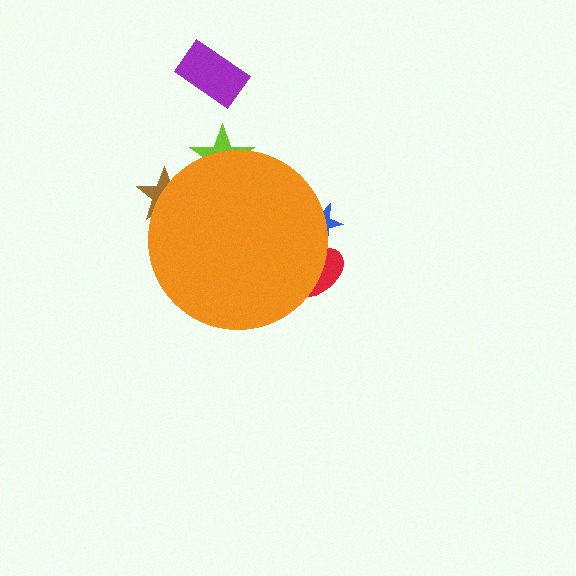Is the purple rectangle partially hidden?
No, the purple rectangle is fully visible.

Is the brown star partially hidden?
Yes, the brown star is partially hidden behind the orange circle.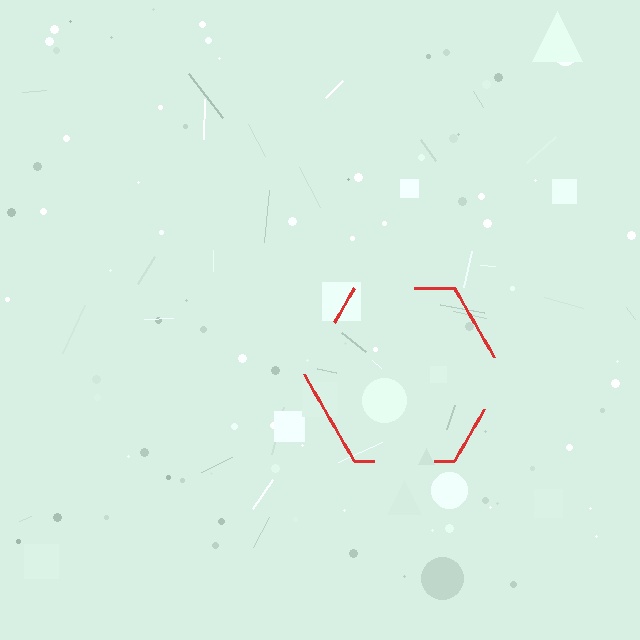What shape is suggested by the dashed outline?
The dashed outline suggests a hexagon.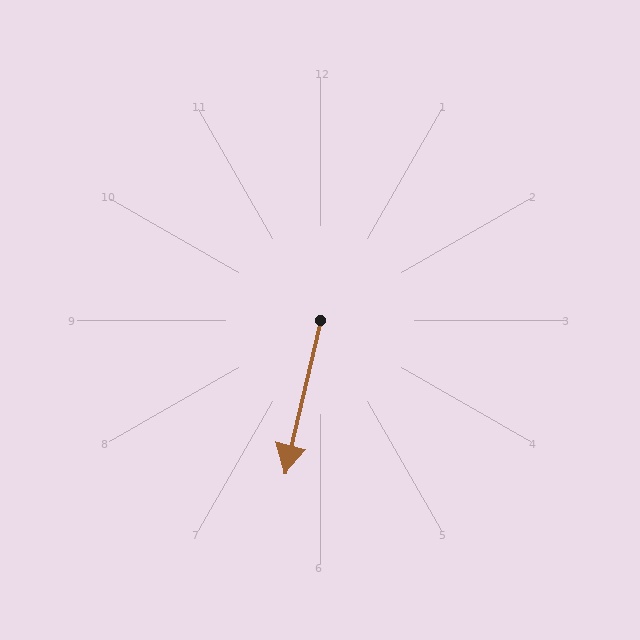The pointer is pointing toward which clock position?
Roughly 6 o'clock.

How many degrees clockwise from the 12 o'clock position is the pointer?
Approximately 193 degrees.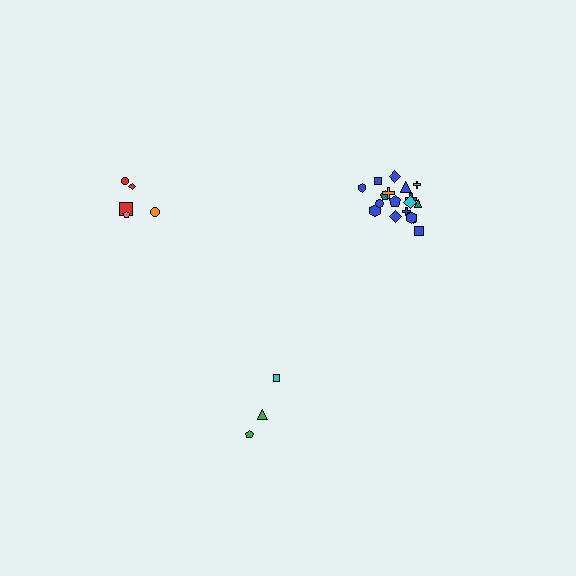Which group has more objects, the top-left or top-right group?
The top-right group.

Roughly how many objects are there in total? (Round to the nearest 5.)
Roughly 25 objects in total.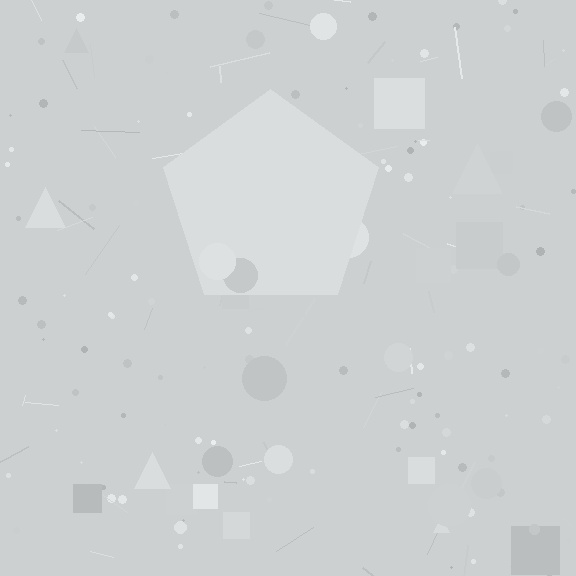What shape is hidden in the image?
A pentagon is hidden in the image.